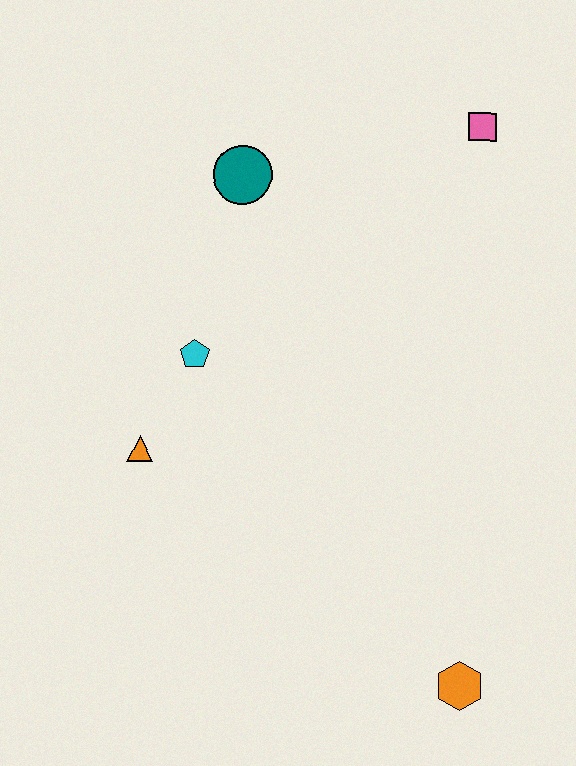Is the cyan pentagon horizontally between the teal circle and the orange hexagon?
No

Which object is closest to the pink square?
The teal circle is closest to the pink square.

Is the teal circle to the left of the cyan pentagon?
No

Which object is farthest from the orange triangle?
The pink square is farthest from the orange triangle.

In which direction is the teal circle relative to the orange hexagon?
The teal circle is above the orange hexagon.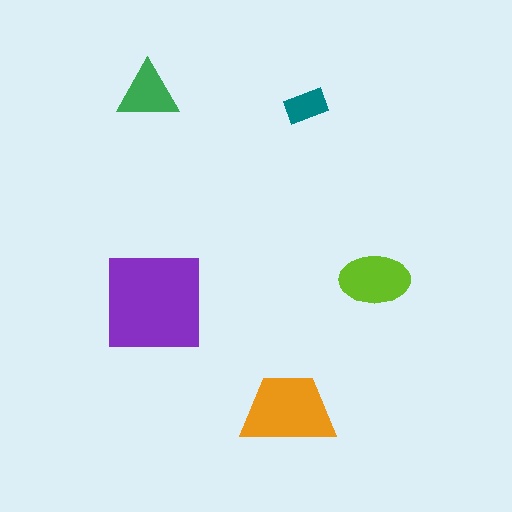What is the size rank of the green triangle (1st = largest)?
4th.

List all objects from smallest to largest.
The teal rectangle, the green triangle, the lime ellipse, the orange trapezoid, the purple square.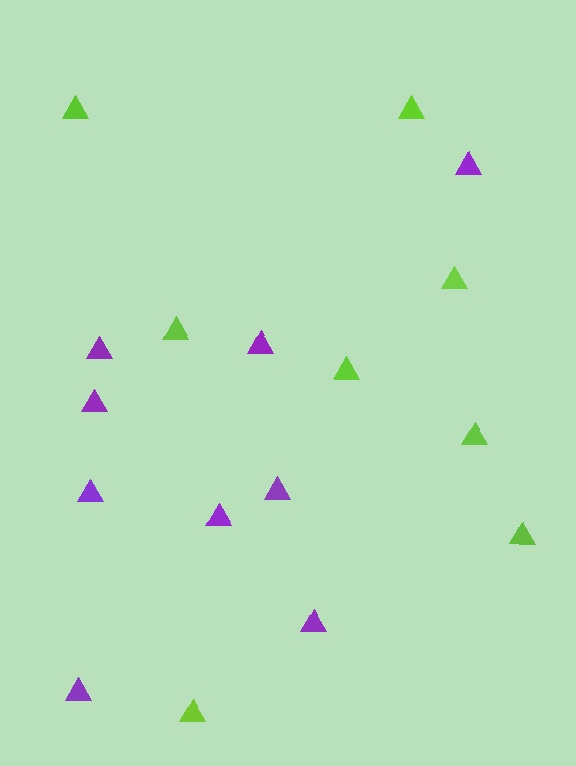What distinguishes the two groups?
There are 2 groups: one group of purple triangles (9) and one group of lime triangles (8).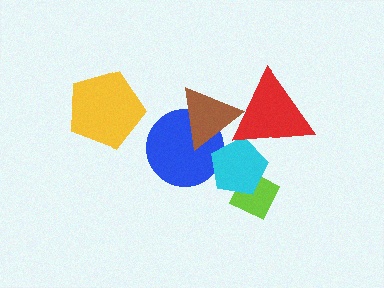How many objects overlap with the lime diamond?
1 object overlaps with the lime diamond.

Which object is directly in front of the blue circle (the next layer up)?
The cyan pentagon is directly in front of the blue circle.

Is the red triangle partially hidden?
No, no other shape covers it.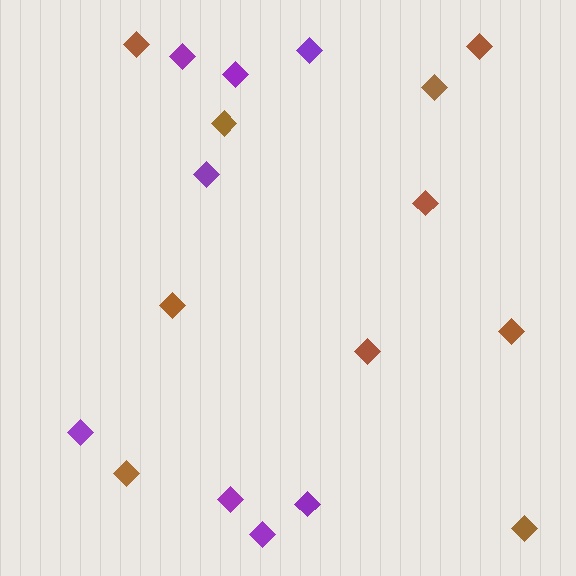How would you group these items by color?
There are 2 groups: one group of brown diamonds (10) and one group of purple diamonds (8).